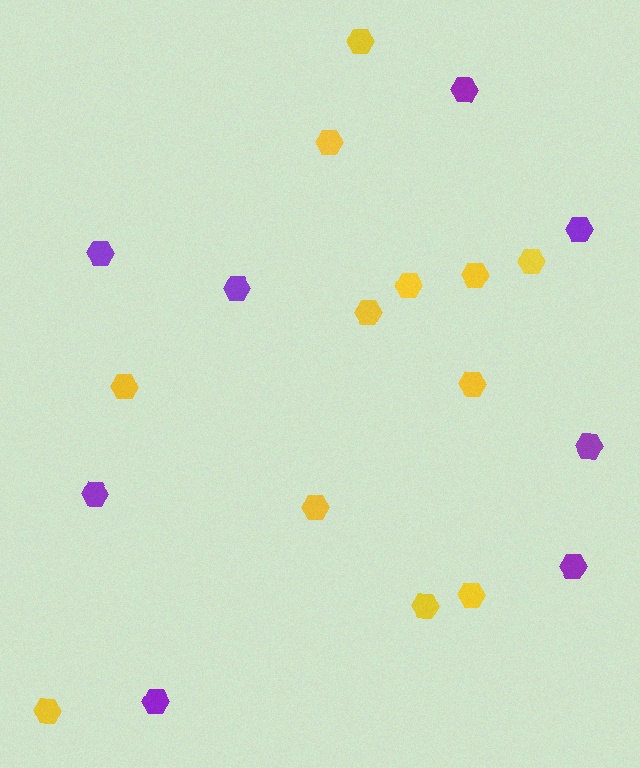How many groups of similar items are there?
There are 2 groups: one group of purple hexagons (8) and one group of yellow hexagons (12).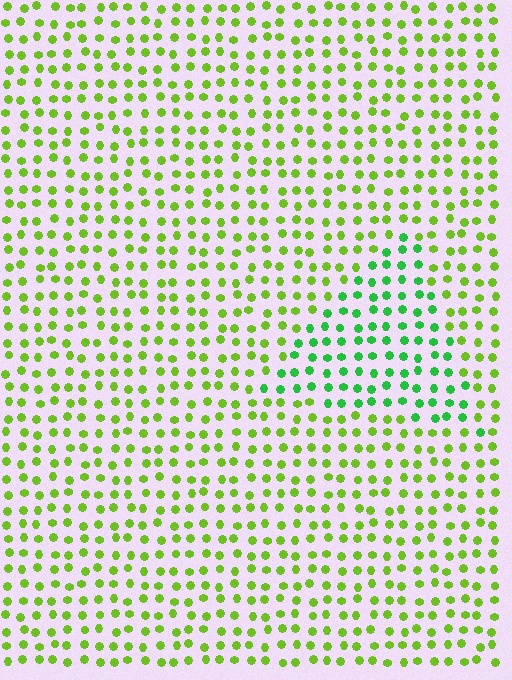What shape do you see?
I see a triangle.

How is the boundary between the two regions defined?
The boundary is defined purely by a slight shift in hue (about 38 degrees). Spacing, size, and orientation are identical on both sides.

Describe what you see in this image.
The image is filled with small lime elements in a uniform arrangement. A triangle-shaped region is visible where the elements are tinted to a slightly different hue, forming a subtle color boundary.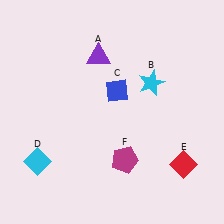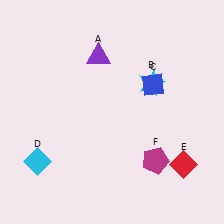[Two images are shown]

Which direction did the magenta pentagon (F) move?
The magenta pentagon (F) moved right.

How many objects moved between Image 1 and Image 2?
2 objects moved between the two images.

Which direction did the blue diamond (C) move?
The blue diamond (C) moved right.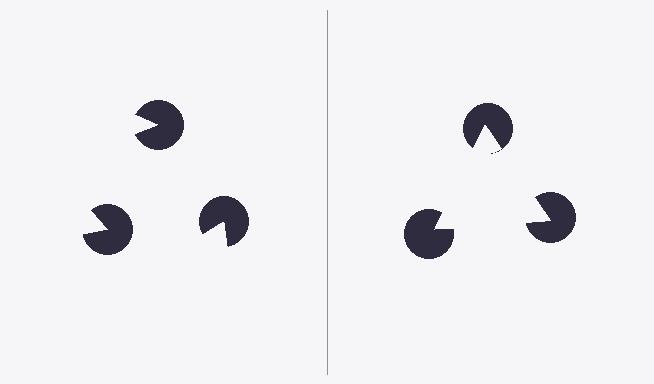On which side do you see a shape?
An illusory triangle appears on the right side. On the left side the wedge cuts are rotated, so no coherent shape forms.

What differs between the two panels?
The pac-man discs are positioned identically on both sides; only the wedge orientations differ. On the right they align to a triangle; on the left they are misaligned.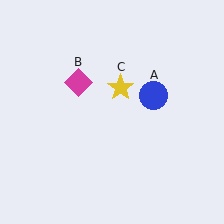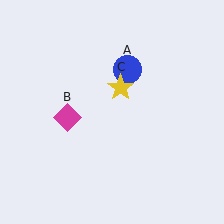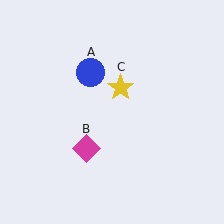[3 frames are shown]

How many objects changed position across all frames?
2 objects changed position: blue circle (object A), magenta diamond (object B).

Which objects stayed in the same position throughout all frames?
Yellow star (object C) remained stationary.